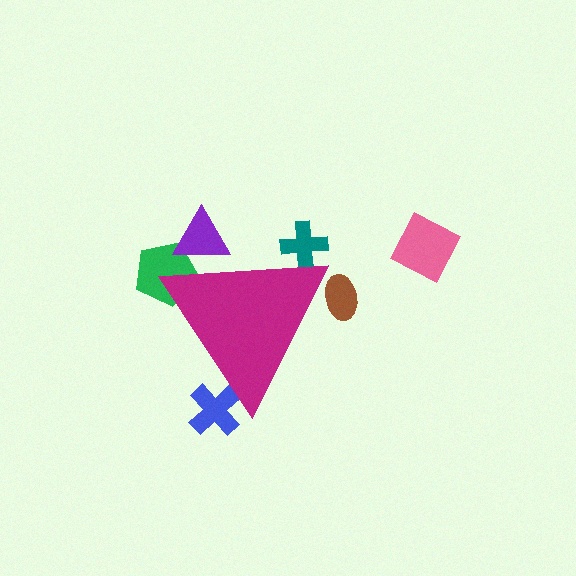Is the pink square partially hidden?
No, the pink square is fully visible.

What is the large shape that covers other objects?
A magenta triangle.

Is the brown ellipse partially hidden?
Yes, the brown ellipse is partially hidden behind the magenta triangle.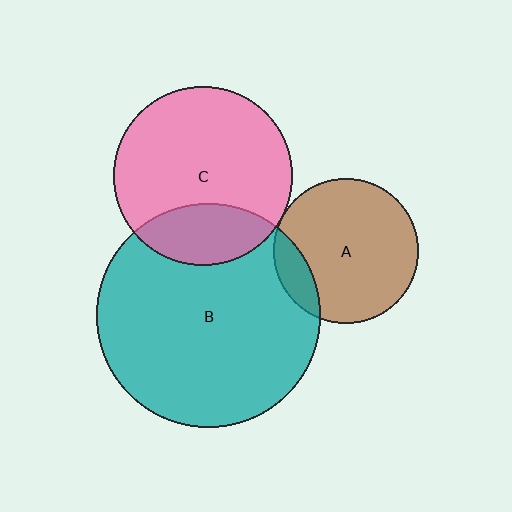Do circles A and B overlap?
Yes.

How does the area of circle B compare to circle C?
Approximately 1.6 times.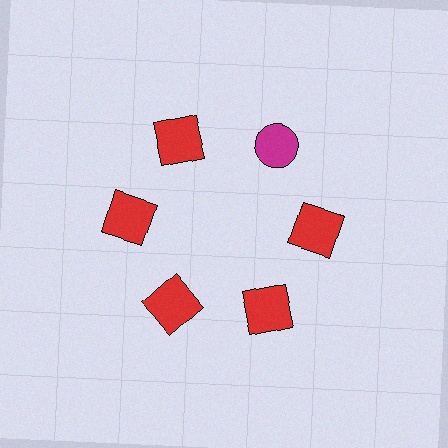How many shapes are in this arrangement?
There are 6 shapes arranged in a ring pattern.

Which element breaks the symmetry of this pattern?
The magenta circle at roughly the 1 o'clock position breaks the symmetry. All other shapes are red squares.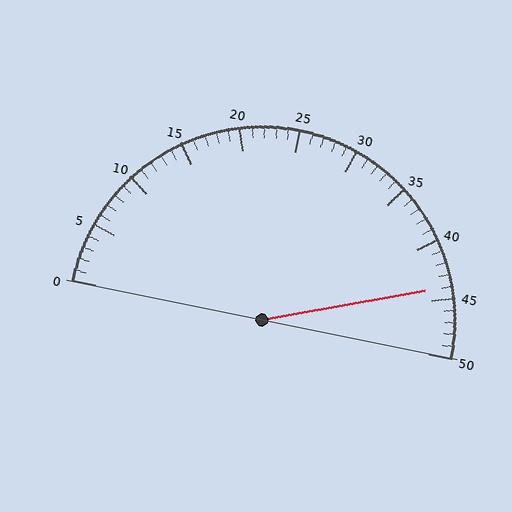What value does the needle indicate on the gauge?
The needle indicates approximately 44.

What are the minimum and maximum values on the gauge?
The gauge ranges from 0 to 50.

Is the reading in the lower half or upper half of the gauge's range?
The reading is in the upper half of the range (0 to 50).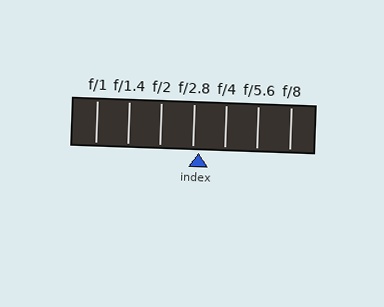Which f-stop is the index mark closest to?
The index mark is closest to f/2.8.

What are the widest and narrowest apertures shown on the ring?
The widest aperture shown is f/1 and the narrowest is f/8.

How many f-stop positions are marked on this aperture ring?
There are 7 f-stop positions marked.